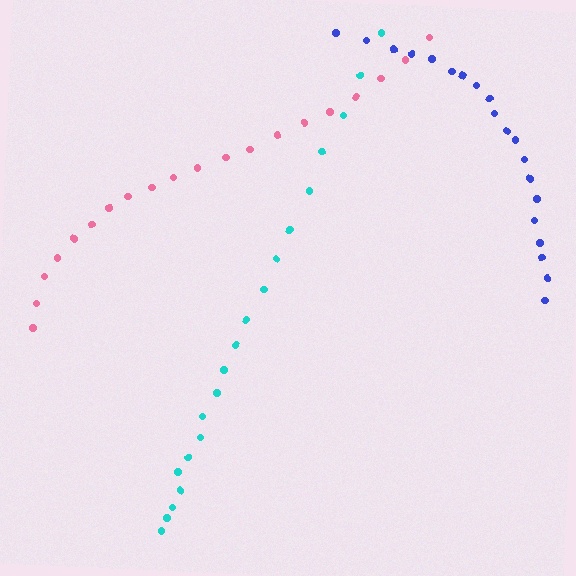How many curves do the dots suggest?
There are 3 distinct paths.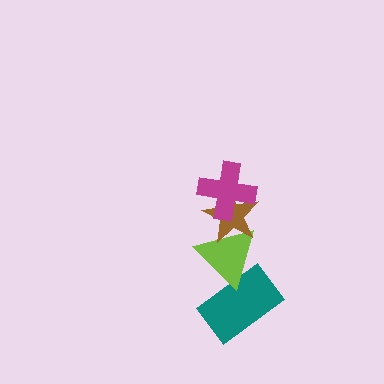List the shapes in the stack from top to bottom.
From top to bottom: the magenta cross, the brown star, the lime triangle, the teal rectangle.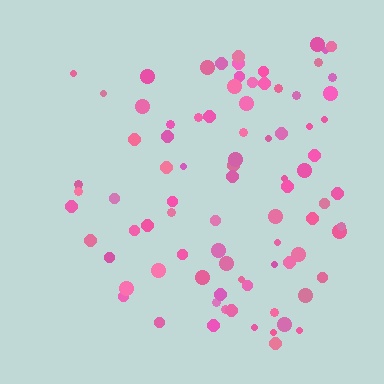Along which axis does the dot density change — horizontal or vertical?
Horizontal.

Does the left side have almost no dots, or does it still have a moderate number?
Still a moderate number, just noticeably fewer than the right.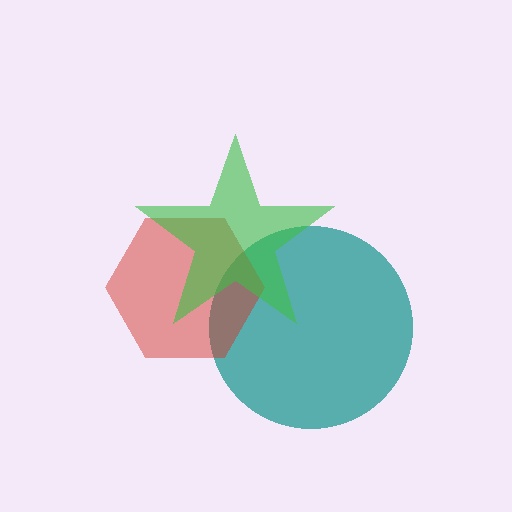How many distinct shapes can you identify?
There are 3 distinct shapes: a teal circle, a red hexagon, a green star.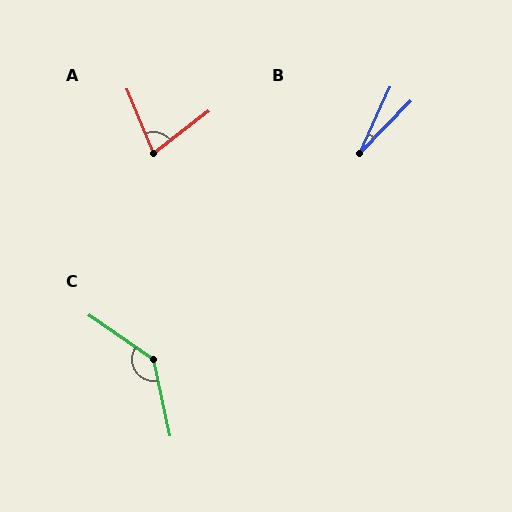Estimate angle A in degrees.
Approximately 75 degrees.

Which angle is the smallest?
B, at approximately 20 degrees.